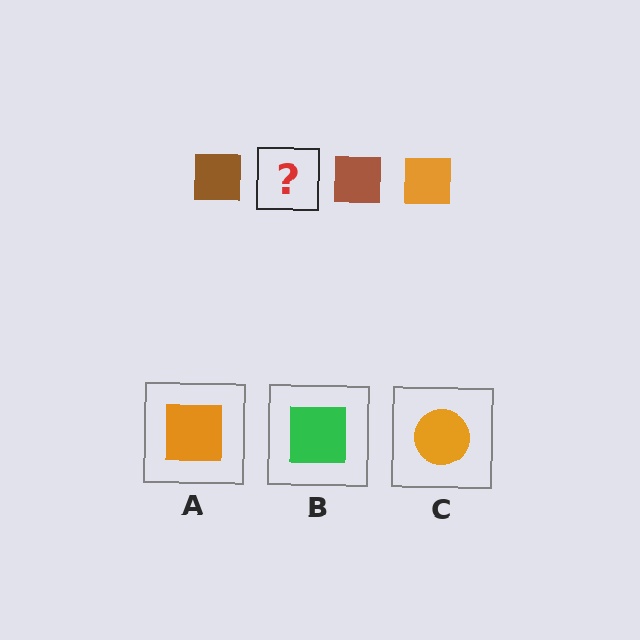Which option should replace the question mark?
Option A.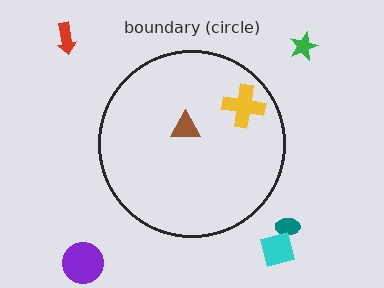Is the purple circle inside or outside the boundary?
Outside.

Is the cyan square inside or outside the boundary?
Outside.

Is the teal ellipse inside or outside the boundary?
Outside.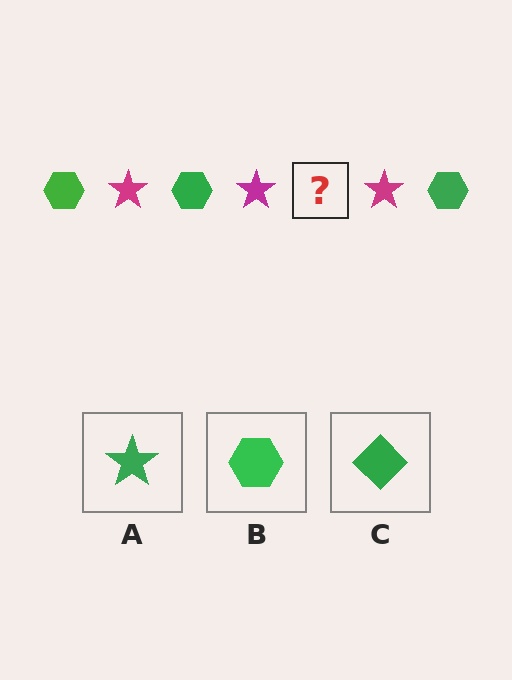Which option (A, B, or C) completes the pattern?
B.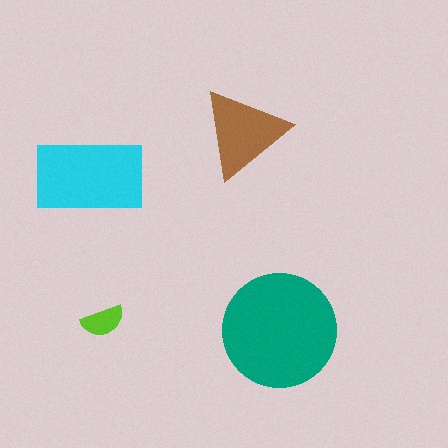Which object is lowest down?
The teal circle is bottommost.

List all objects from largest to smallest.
The teal circle, the cyan rectangle, the brown triangle, the lime semicircle.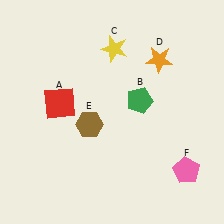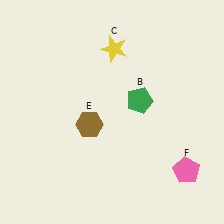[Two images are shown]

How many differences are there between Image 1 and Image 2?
There are 2 differences between the two images.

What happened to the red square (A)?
The red square (A) was removed in Image 2. It was in the top-left area of Image 1.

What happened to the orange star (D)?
The orange star (D) was removed in Image 2. It was in the top-right area of Image 1.